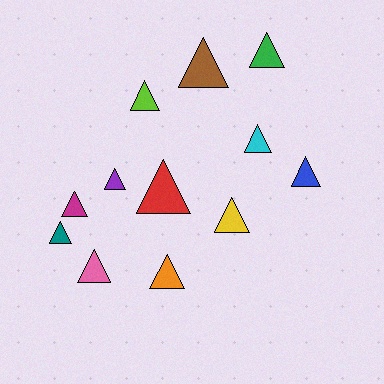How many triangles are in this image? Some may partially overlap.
There are 12 triangles.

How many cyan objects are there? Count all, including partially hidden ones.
There is 1 cyan object.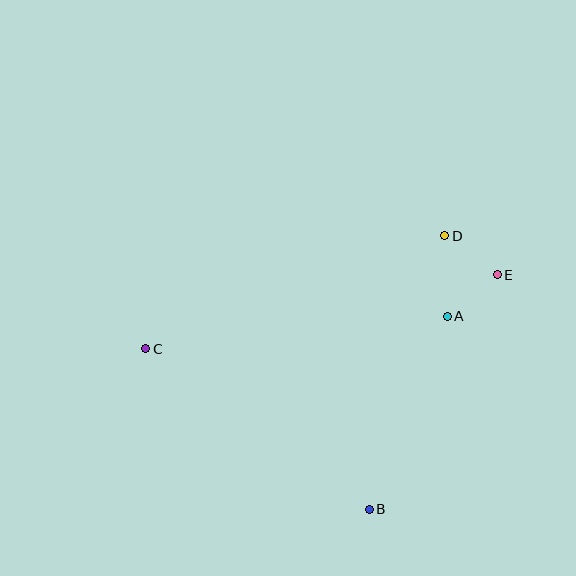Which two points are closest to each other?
Points A and E are closest to each other.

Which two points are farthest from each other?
Points C and E are farthest from each other.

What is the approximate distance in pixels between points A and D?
The distance between A and D is approximately 80 pixels.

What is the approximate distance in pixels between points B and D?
The distance between B and D is approximately 283 pixels.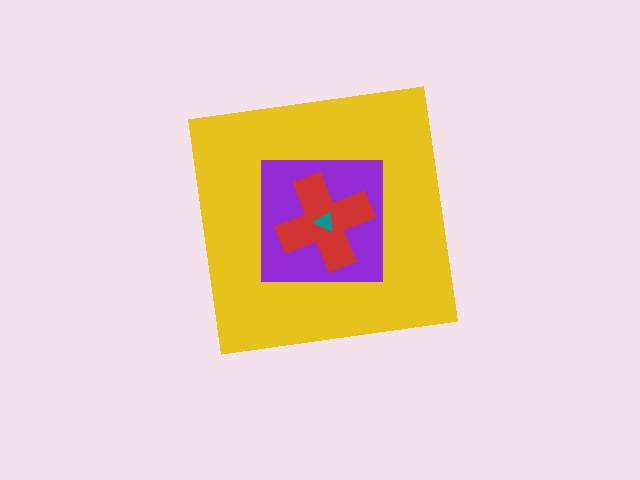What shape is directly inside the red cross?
The teal triangle.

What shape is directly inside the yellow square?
The purple square.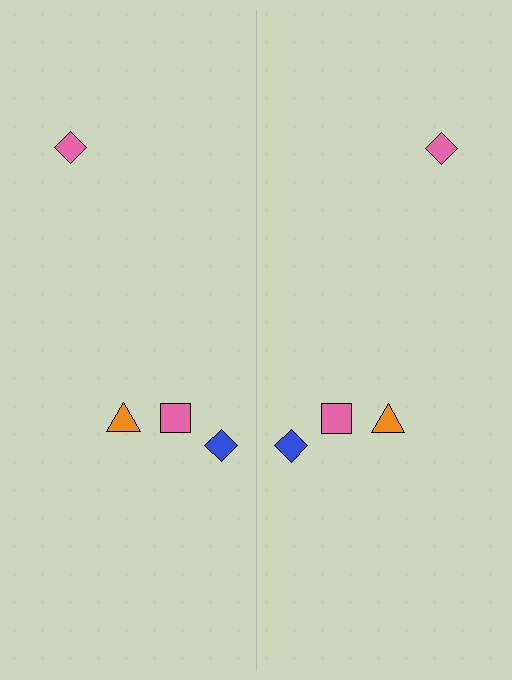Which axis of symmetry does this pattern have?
The pattern has a vertical axis of symmetry running through the center of the image.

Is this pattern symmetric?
Yes, this pattern has bilateral (reflection) symmetry.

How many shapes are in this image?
There are 8 shapes in this image.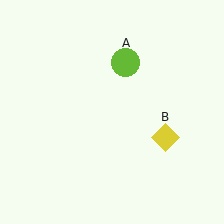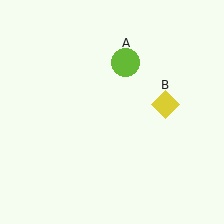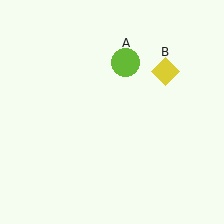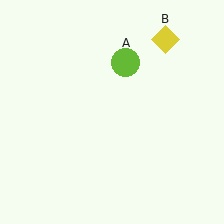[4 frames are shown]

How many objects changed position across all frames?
1 object changed position: yellow diamond (object B).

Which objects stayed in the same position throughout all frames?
Lime circle (object A) remained stationary.